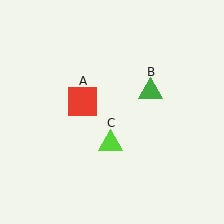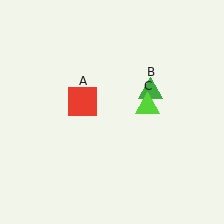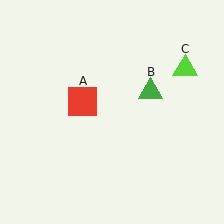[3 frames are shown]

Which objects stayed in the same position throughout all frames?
Red square (object A) and green triangle (object B) remained stationary.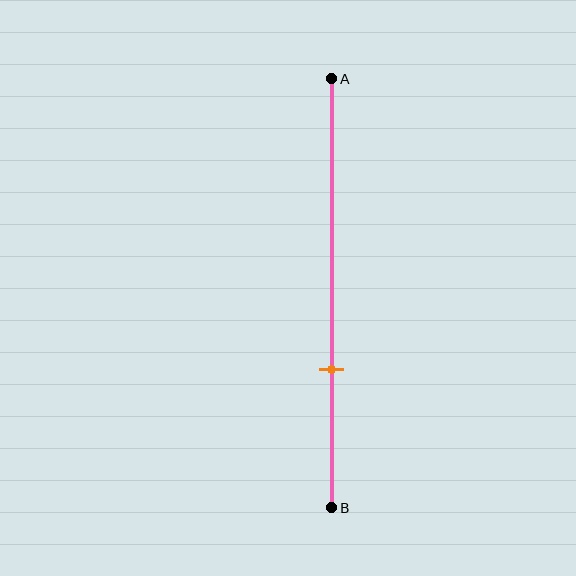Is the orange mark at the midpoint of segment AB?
No, the mark is at about 70% from A, not at the 50% midpoint.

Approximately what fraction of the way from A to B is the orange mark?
The orange mark is approximately 70% of the way from A to B.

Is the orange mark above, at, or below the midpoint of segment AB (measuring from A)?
The orange mark is below the midpoint of segment AB.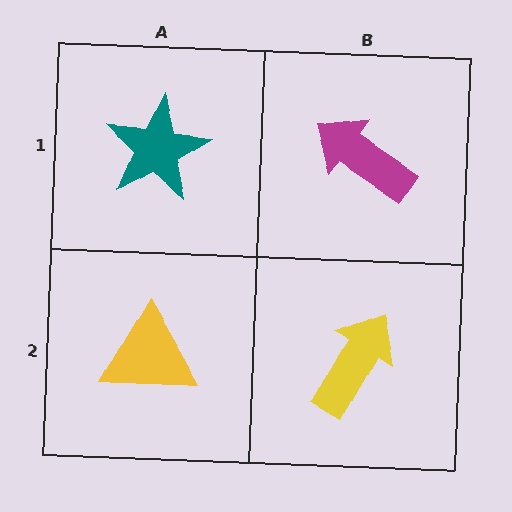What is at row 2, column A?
A yellow triangle.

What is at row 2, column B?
A yellow arrow.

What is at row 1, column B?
A magenta arrow.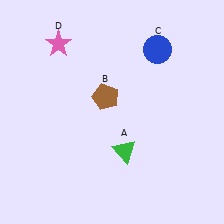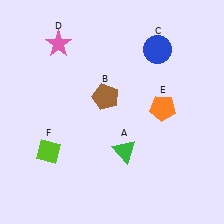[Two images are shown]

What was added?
An orange pentagon (E), a lime diamond (F) were added in Image 2.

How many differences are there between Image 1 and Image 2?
There are 2 differences between the two images.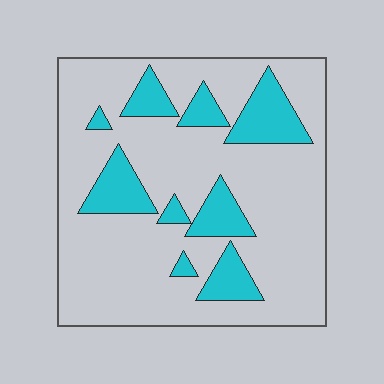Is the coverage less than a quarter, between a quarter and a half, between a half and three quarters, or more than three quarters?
Less than a quarter.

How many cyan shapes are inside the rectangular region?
9.